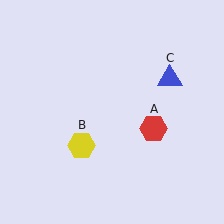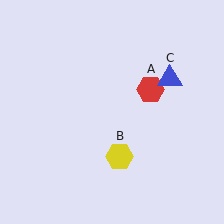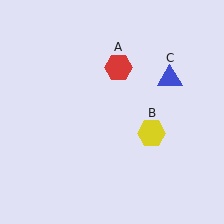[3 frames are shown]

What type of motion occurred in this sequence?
The red hexagon (object A), yellow hexagon (object B) rotated counterclockwise around the center of the scene.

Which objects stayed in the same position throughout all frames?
Blue triangle (object C) remained stationary.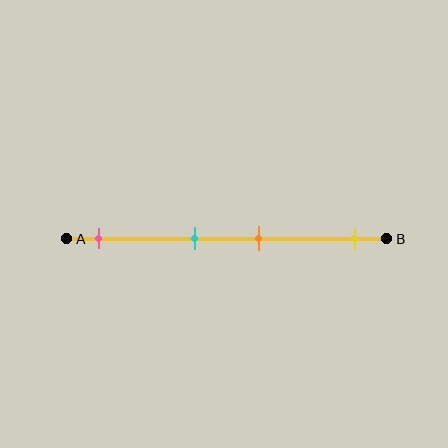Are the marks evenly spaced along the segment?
No, the marks are not evenly spaced.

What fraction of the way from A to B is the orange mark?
The orange mark is approximately 60% (0.6) of the way from A to B.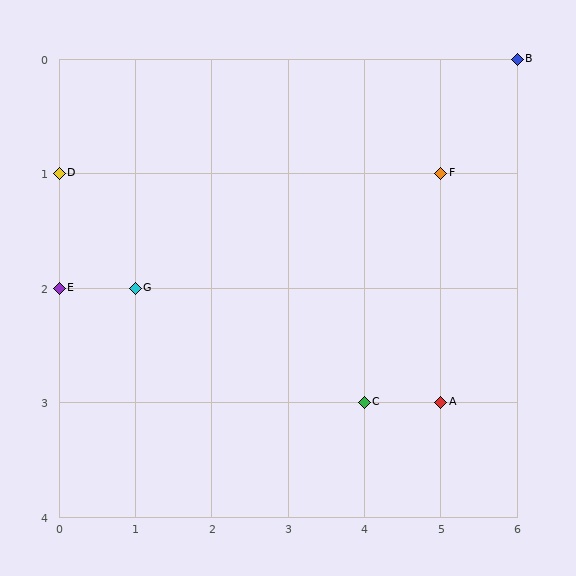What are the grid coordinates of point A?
Point A is at grid coordinates (5, 3).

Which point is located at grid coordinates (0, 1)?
Point D is at (0, 1).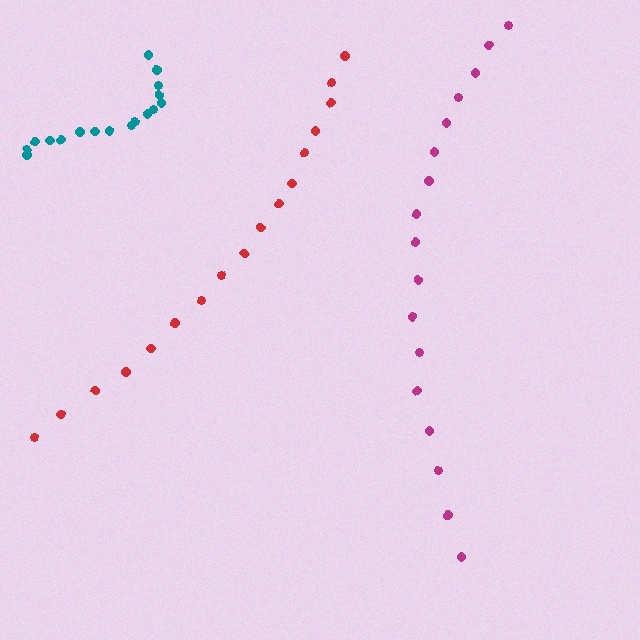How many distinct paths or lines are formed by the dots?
There are 3 distinct paths.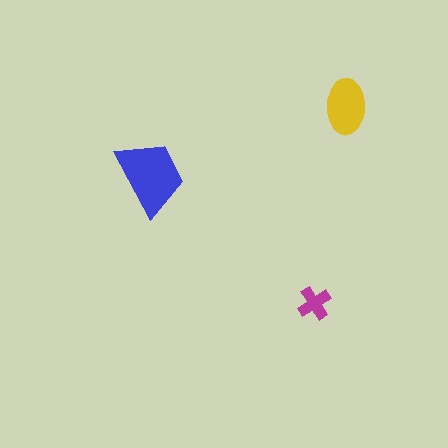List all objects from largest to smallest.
The blue trapezoid, the yellow ellipse, the magenta cross.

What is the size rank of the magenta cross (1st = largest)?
3rd.